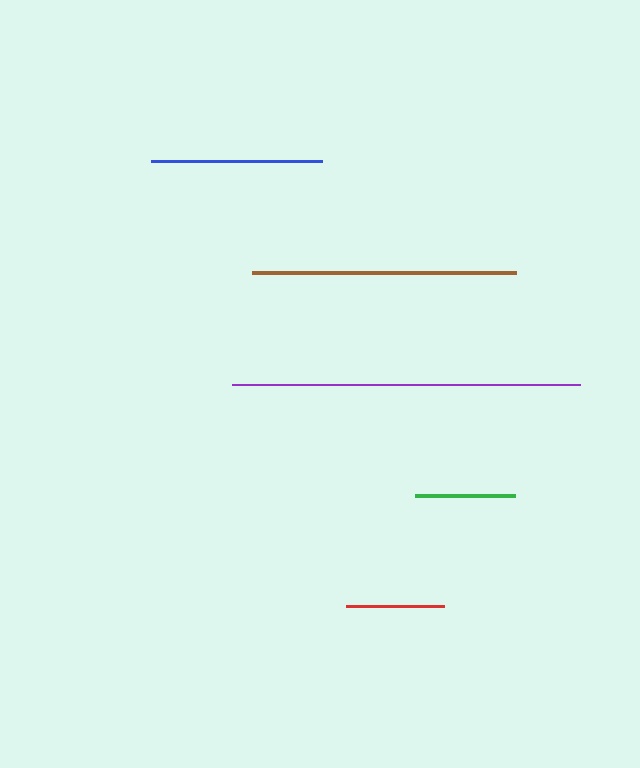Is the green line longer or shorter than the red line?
The green line is longer than the red line.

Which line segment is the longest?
The purple line is the longest at approximately 348 pixels.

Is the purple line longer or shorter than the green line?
The purple line is longer than the green line.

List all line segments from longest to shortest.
From longest to shortest: purple, brown, blue, green, red.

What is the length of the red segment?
The red segment is approximately 98 pixels long.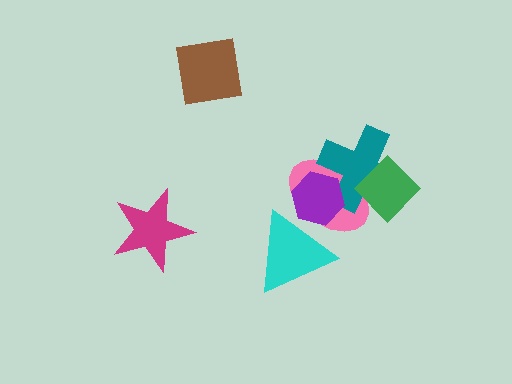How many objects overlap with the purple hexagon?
3 objects overlap with the purple hexagon.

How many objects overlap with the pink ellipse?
4 objects overlap with the pink ellipse.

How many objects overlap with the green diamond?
2 objects overlap with the green diamond.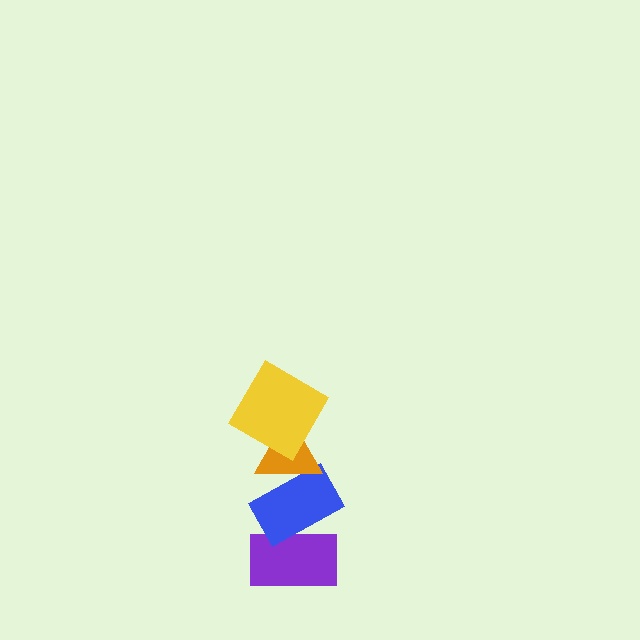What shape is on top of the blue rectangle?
The orange triangle is on top of the blue rectangle.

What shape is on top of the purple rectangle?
The blue rectangle is on top of the purple rectangle.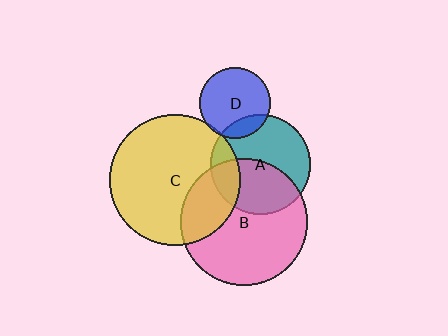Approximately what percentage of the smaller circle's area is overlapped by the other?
Approximately 15%.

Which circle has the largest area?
Circle C (yellow).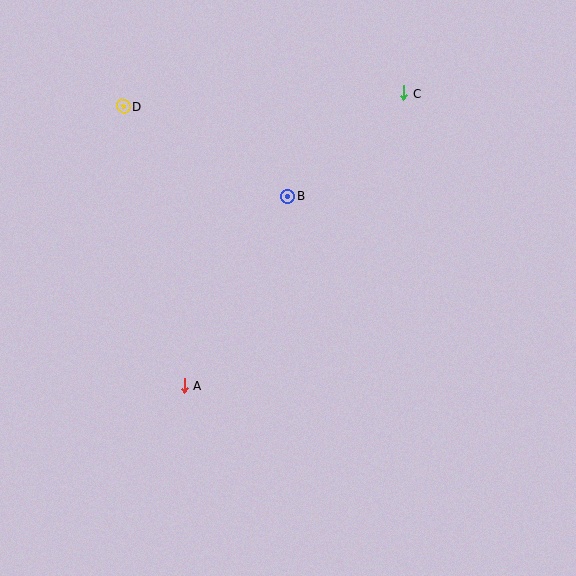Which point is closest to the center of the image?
Point B at (288, 196) is closest to the center.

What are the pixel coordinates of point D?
Point D is at (123, 106).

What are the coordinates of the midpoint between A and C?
The midpoint between A and C is at (294, 240).